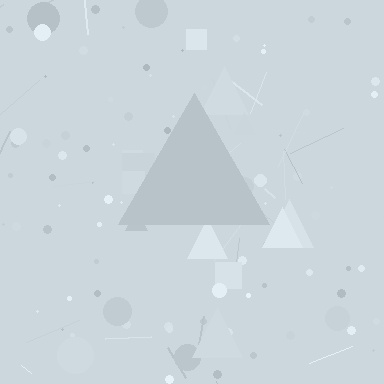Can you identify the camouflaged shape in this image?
The camouflaged shape is a triangle.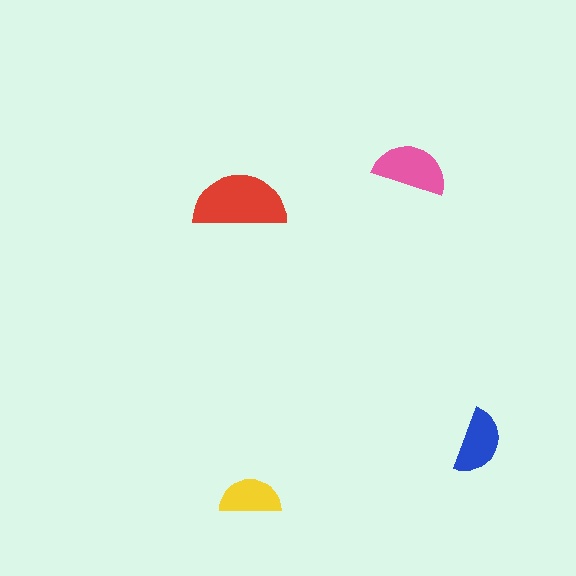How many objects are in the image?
There are 4 objects in the image.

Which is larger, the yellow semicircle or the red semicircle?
The red one.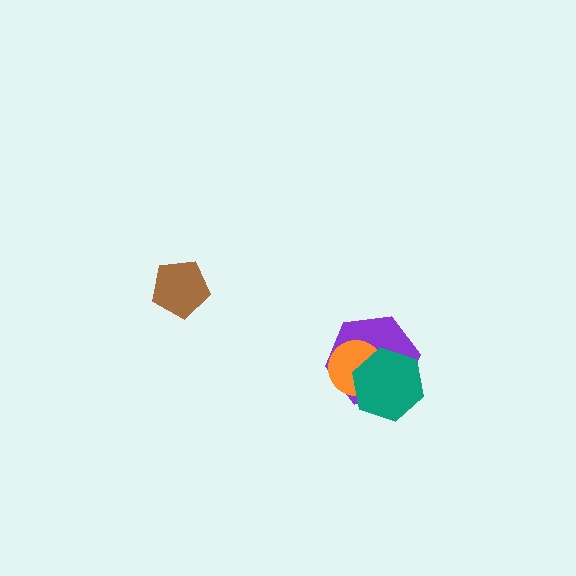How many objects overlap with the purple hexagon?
2 objects overlap with the purple hexagon.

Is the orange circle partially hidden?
Yes, it is partially covered by another shape.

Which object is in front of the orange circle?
The teal hexagon is in front of the orange circle.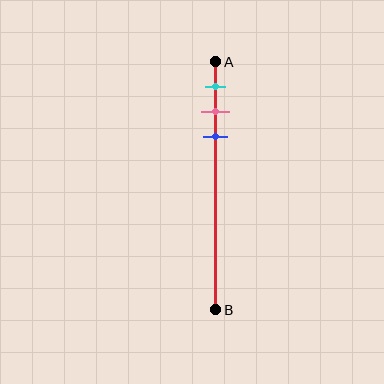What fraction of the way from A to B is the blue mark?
The blue mark is approximately 30% (0.3) of the way from A to B.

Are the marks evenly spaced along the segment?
Yes, the marks are approximately evenly spaced.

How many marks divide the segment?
There are 3 marks dividing the segment.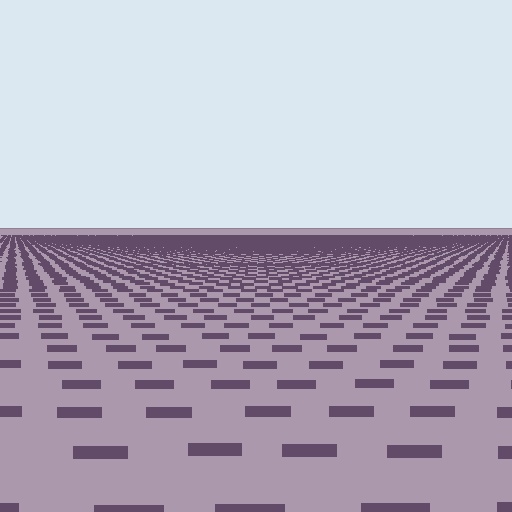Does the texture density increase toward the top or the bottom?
Density increases toward the top.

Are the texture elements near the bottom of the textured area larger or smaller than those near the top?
Larger. Near the bottom, elements are closer to the viewer and appear at a bigger on-screen size.